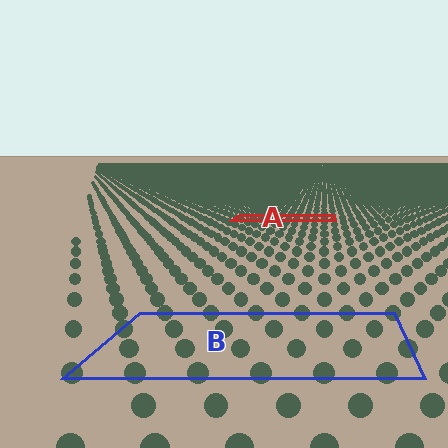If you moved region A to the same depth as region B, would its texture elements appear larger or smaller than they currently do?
They would appear larger. At a closer depth, the same texture elements are projected at a bigger on-screen size.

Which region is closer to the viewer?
Region B is closer. The texture elements there are larger and more spread out.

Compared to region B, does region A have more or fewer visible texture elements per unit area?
Region A has more texture elements per unit area — they are packed more densely because it is farther away.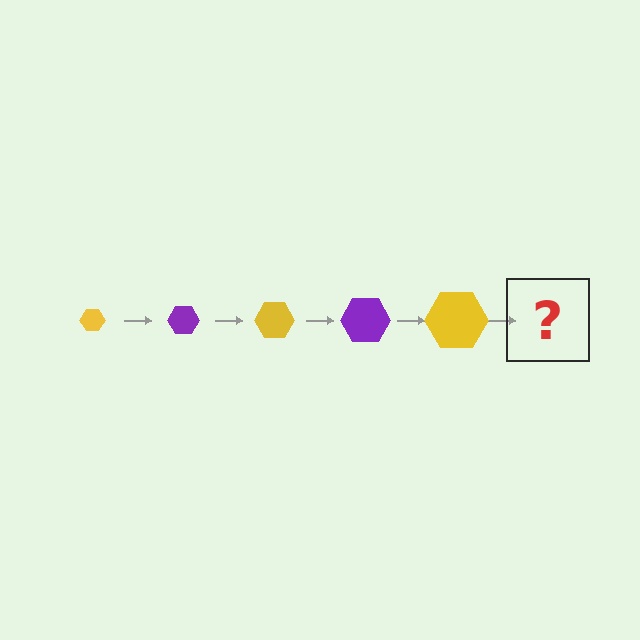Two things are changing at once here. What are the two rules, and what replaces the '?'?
The two rules are that the hexagon grows larger each step and the color cycles through yellow and purple. The '?' should be a purple hexagon, larger than the previous one.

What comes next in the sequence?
The next element should be a purple hexagon, larger than the previous one.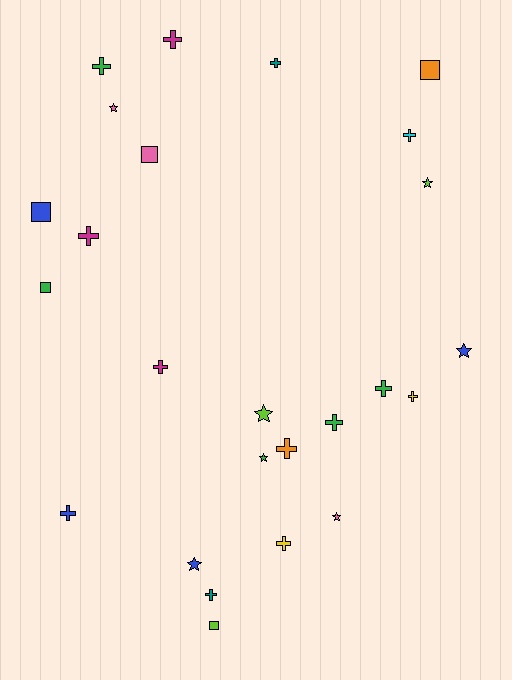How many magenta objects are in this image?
There are 3 magenta objects.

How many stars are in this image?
There are 7 stars.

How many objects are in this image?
There are 25 objects.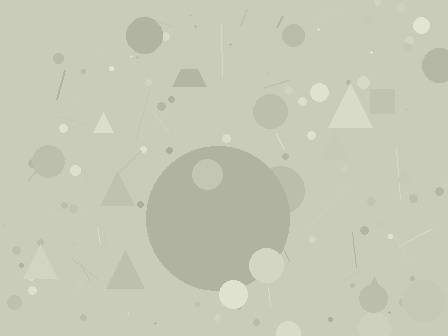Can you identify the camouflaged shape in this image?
The camouflaged shape is a circle.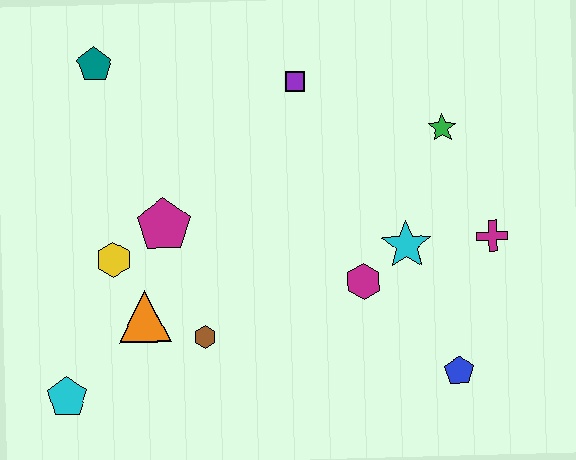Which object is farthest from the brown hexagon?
The green star is farthest from the brown hexagon.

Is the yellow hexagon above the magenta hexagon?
Yes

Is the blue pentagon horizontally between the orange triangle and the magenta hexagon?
No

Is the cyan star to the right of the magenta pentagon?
Yes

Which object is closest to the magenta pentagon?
The yellow hexagon is closest to the magenta pentagon.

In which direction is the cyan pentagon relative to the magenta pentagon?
The cyan pentagon is below the magenta pentagon.